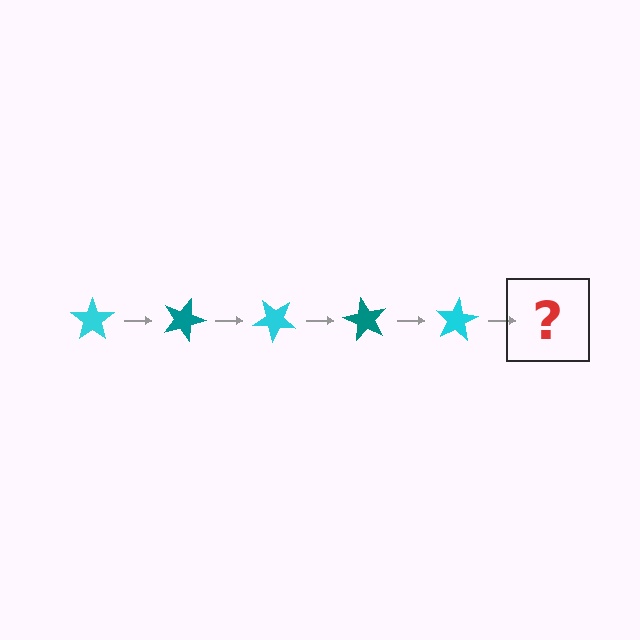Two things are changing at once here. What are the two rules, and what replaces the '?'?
The two rules are that it rotates 20 degrees each step and the color cycles through cyan and teal. The '?' should be a teal star, rotated 100 degrees from the start.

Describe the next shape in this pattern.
It should be a teal star, rotated 100 degrees from the start.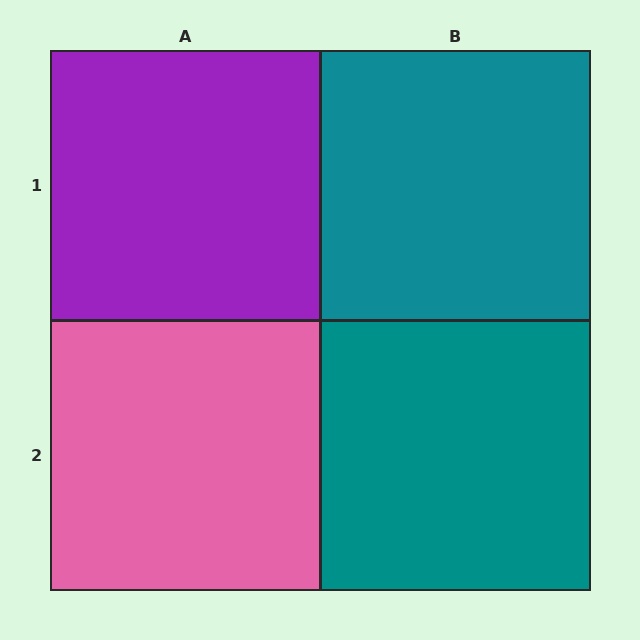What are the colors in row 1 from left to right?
Purple, teal.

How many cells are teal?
2 cells are teal.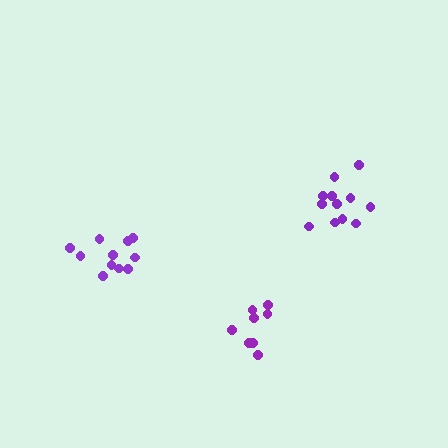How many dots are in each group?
Group 1: 8 dots, Group 2: 11 dots, Group 3: 13 dots (32 total).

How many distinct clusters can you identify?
There are 3 distinct clusters.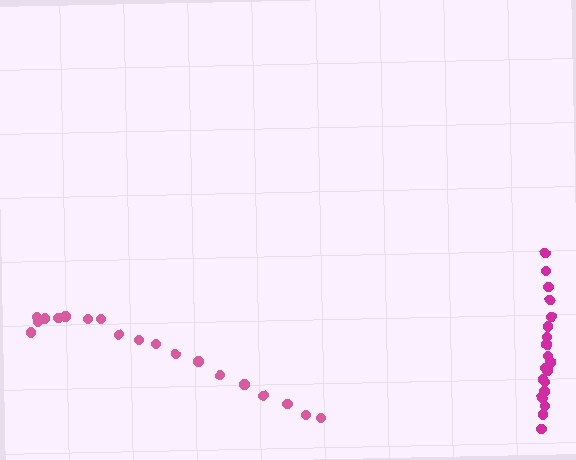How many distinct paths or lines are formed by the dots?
There are 2 distinct paths.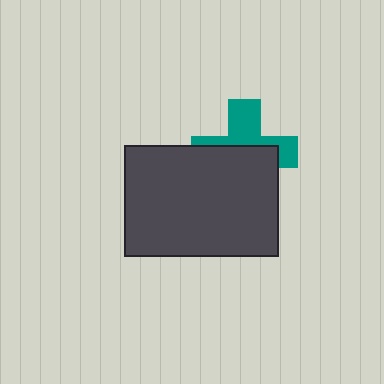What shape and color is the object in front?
The object in front is a dark gray rectangle.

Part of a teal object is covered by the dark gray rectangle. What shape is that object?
It is a cross.